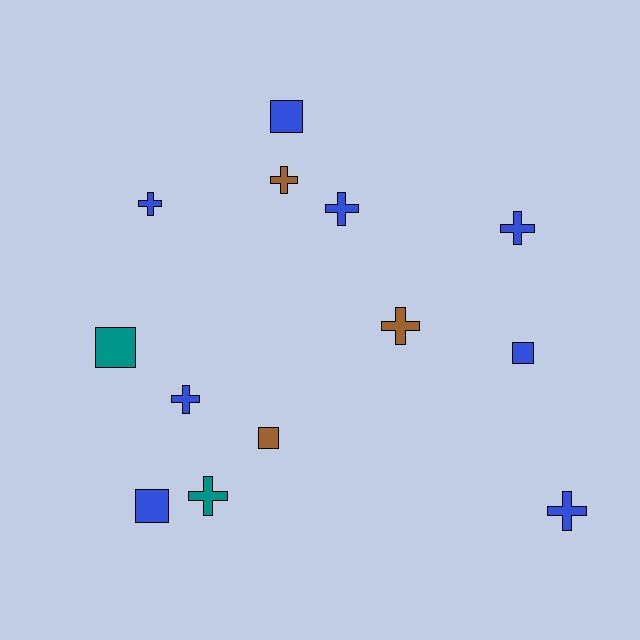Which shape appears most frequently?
Cross, with 8 objects.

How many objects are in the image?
There are 13 objects.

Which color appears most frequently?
Blue, with 8 objects.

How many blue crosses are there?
There are 5 blue crosses.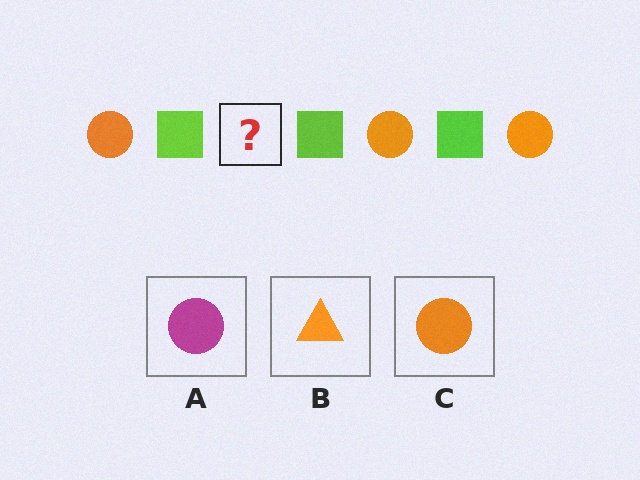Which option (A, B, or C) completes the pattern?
C.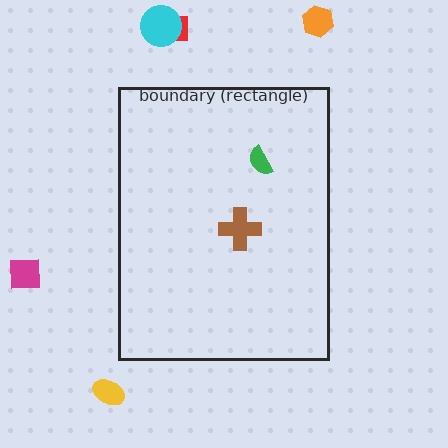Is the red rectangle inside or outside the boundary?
Outside.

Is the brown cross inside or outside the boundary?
Inside.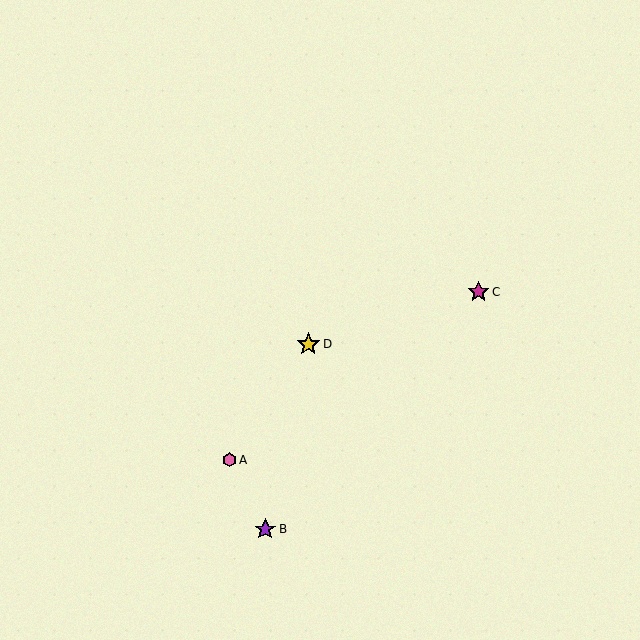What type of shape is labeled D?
Shape D is a yellow star.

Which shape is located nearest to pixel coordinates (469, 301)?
The magenta star (labeled C) at (478, 292) is nearest to that location.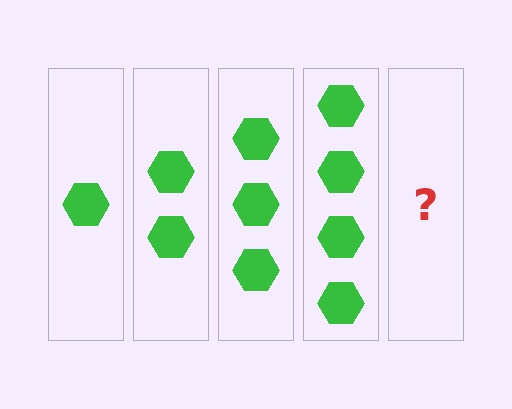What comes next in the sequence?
The next element should be 5 hexagons.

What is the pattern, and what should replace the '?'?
The pattern is that each step adds one more hexagon. The '?' should be 5 hexagons.